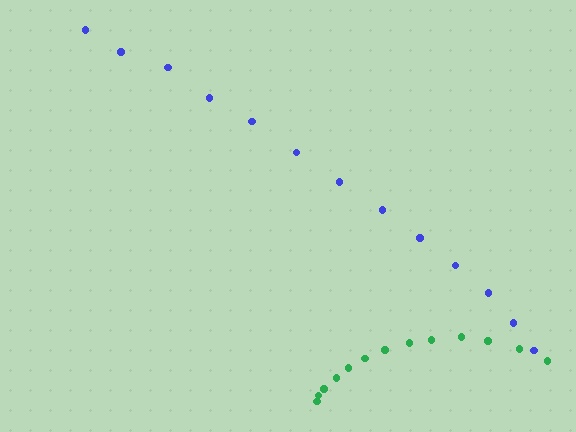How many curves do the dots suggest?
There are 2 distinct paths.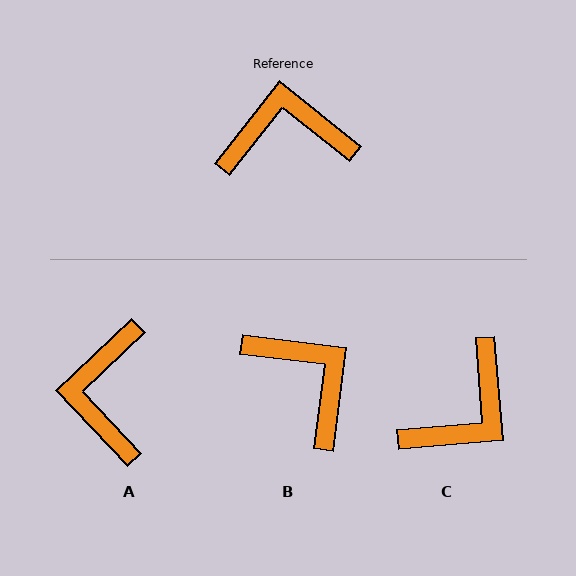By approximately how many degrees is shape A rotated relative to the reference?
Approximately 82 degrees counter-clockwise.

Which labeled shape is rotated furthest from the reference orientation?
C, about 137 degrees away.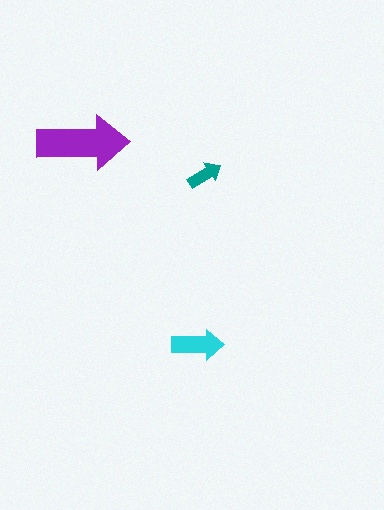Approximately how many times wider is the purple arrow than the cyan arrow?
About 2 times wider.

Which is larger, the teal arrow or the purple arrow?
The purple one.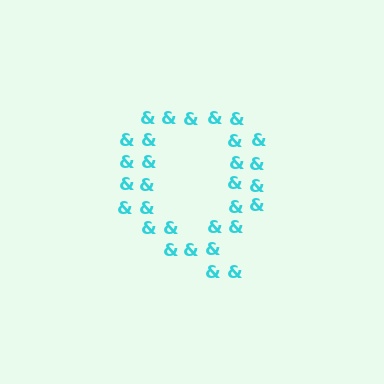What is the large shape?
The large shape is the letter Q.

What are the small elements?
The small elements are ampersands.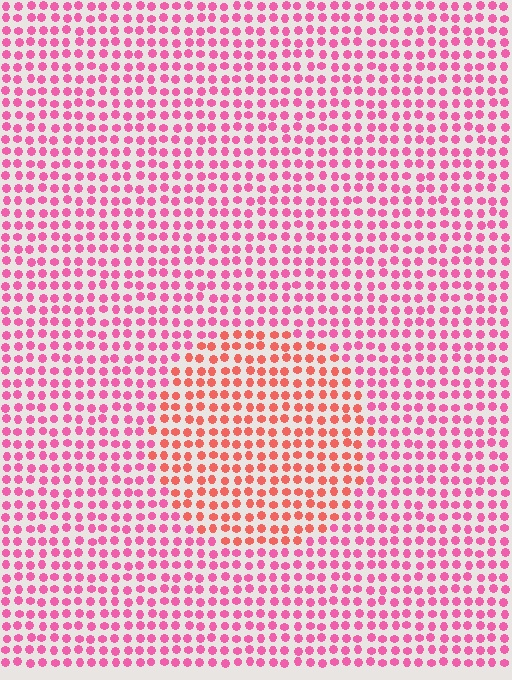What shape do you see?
I see a circle.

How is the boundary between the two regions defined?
The boundary is defined purely by a slight shift in hue (about 34 degrees). Spacing, size, and orientation are identical on both sides.